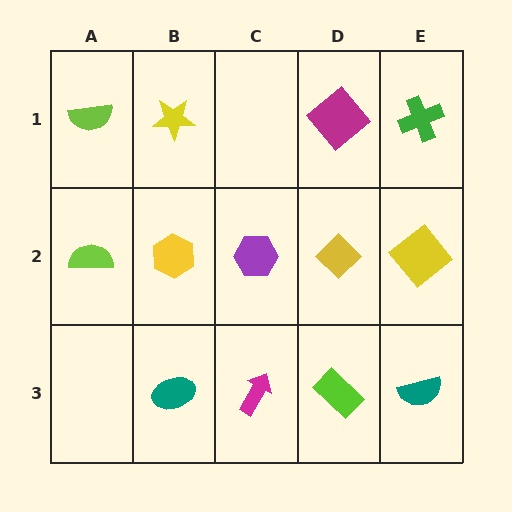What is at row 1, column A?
A lime semicircle.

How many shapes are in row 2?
5 shapes.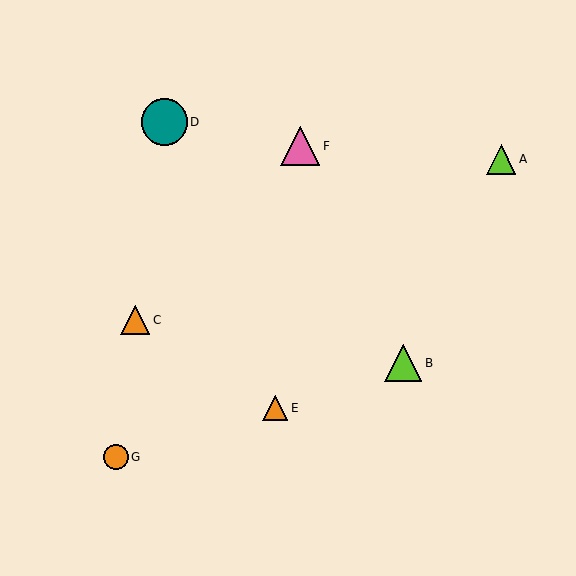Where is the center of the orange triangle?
The center of the orange triangle is at (275, 408).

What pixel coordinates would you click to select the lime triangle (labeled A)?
Click at (501, 159) to select the lime triangle A.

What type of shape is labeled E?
Shape E is an orange triangle.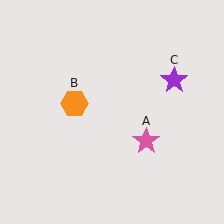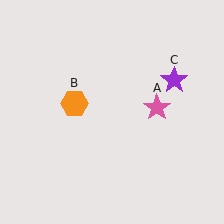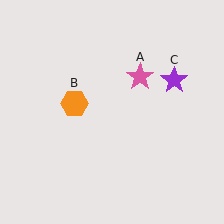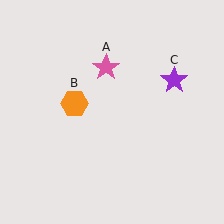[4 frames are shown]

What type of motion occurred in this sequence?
The pink star (object A) rotated counterclockwise around the center of the scene.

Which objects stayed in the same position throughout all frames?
Orange hexagon (object B) and purple star (object C) remained stationary.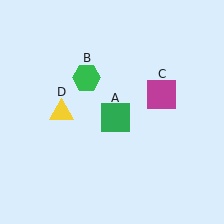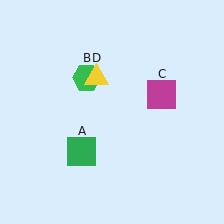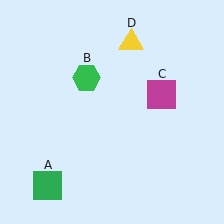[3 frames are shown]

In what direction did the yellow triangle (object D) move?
The yellow triangle (object D) moved up and to the right.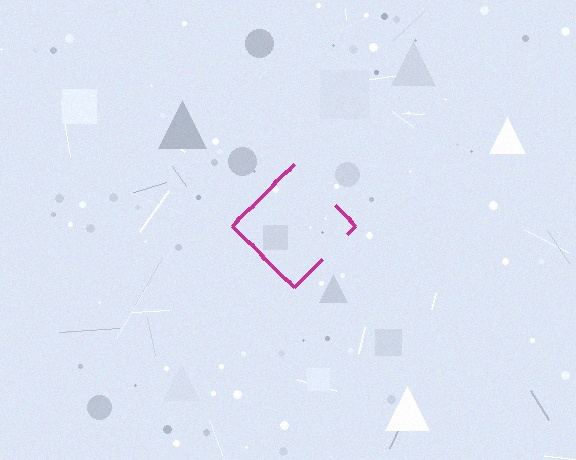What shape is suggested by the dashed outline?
The dashed outline suggests a diamond.